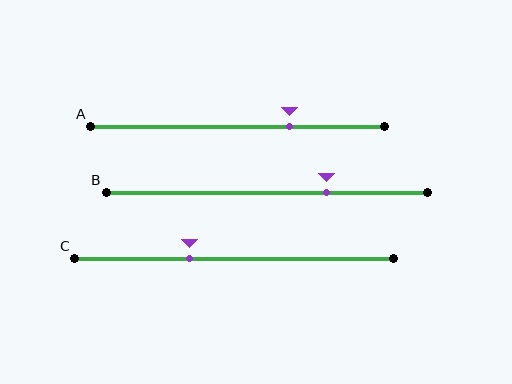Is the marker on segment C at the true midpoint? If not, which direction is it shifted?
No, the marker on segment C is shifted to the left by about 14% of the segment length.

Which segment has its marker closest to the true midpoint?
Segment C has its marker closest to the true midpoint.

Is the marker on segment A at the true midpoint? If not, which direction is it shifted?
No, the marker on segment A is shifted to the right by about 18% of the segment length.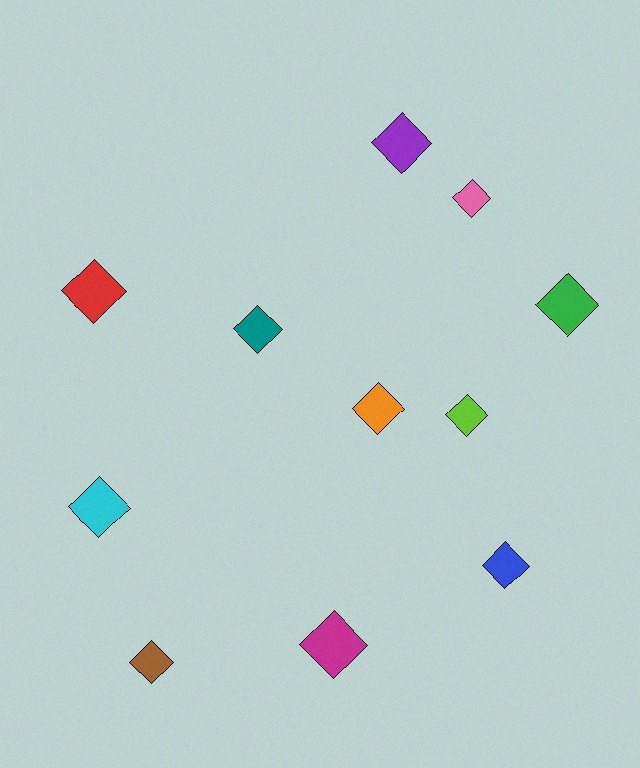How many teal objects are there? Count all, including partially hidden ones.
There is 1 teal object.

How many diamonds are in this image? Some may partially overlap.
There are 11 diamonds.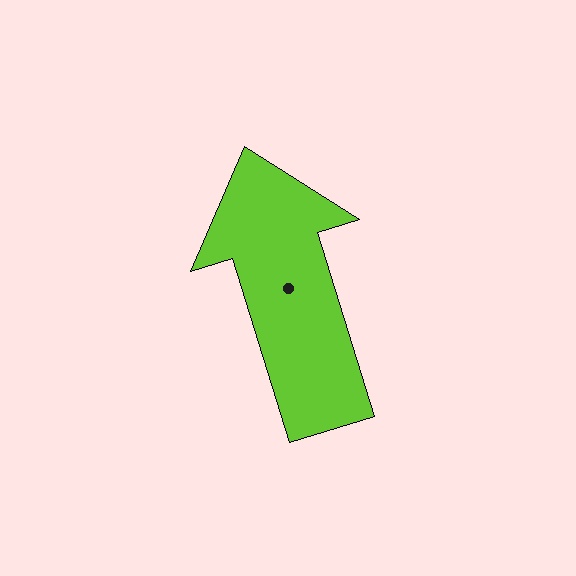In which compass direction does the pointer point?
North.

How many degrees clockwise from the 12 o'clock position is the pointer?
Approximately 343 degrees.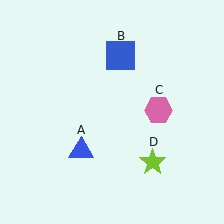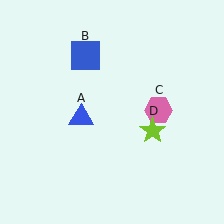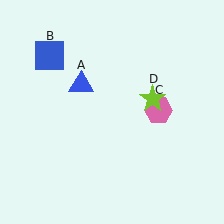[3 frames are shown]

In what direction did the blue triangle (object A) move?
The blue triangle (object A) moved up.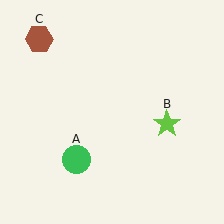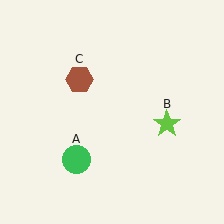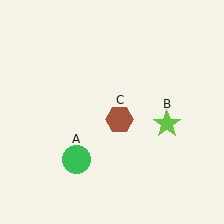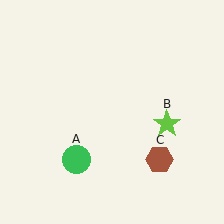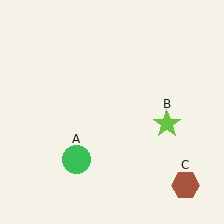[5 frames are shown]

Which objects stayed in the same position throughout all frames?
Green circle (object A) and lime star (object B) remained stationary.